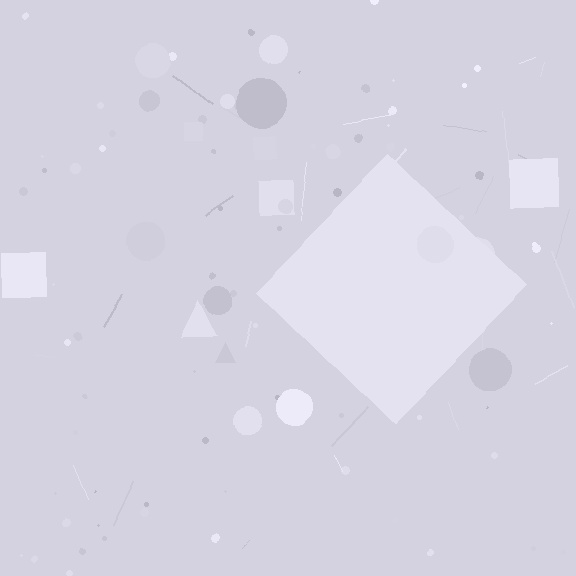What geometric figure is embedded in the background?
A diamond is embedded in the background.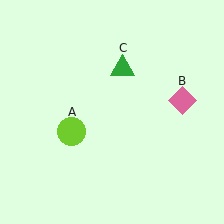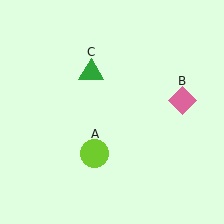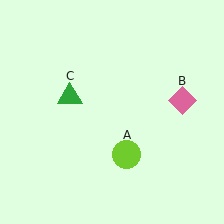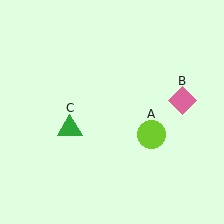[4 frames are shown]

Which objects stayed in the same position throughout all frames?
Pink diamond (object B) remained stationary.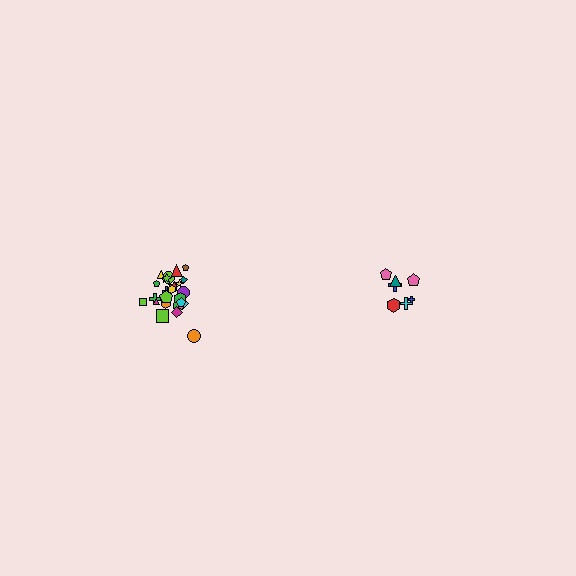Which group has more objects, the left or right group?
The left group.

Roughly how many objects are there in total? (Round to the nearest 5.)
Roughly 30 objects in total.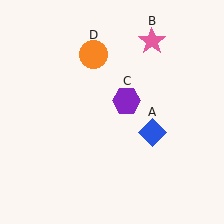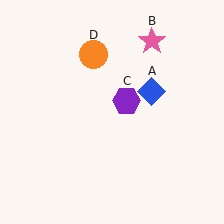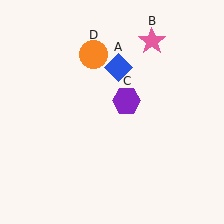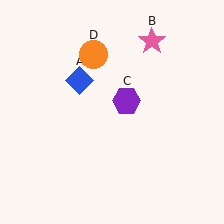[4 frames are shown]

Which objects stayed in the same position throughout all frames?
Pink star (object B) and purple hexagon (object C) and orange circle (object D) remained stationary.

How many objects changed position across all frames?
1 object changed position: blue diamond (object A).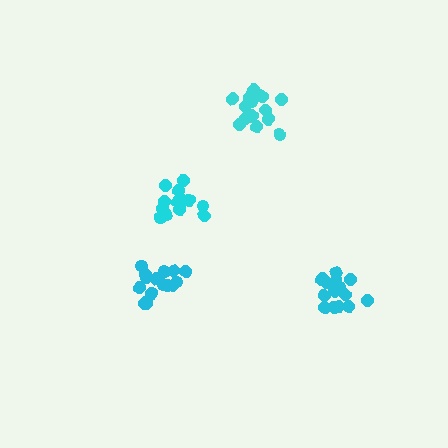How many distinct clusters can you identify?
There are 4 distinct clusters.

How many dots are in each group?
Group 1: 16 dots, Group 2: 16 dots, Group 3: 13 dots, Group 4: 16 dots (61 total).